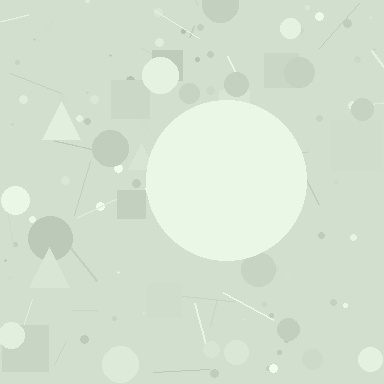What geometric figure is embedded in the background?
A circle is embedded in the background.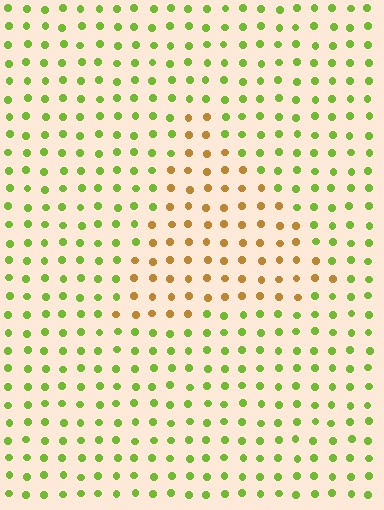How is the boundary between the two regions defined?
The boundary is defined purely by a slight shift in hue (about 55 degrees). Spacing, size, and orientation are identical on both sides.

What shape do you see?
I see a triangle.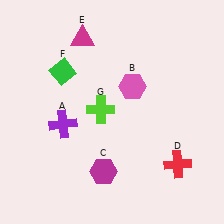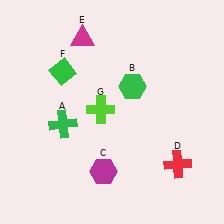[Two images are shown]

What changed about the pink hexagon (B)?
In Image 1, B is pink. In Image 2, it changed to green.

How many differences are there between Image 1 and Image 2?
There are 2 differences between the two images.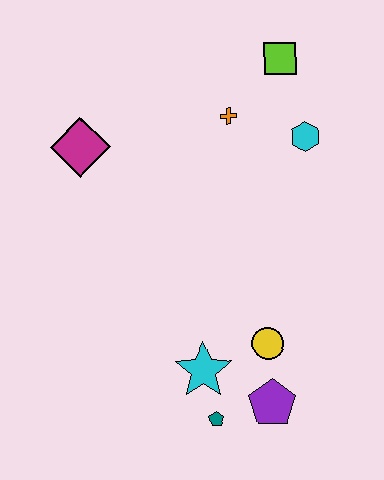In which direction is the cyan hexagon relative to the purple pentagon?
The cyan hexagon is above the purple pentagon.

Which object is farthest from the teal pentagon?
The lime square is farthest from the teal pentagon.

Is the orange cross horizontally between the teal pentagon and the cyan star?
No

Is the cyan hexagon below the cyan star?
No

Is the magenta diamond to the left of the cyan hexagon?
Yes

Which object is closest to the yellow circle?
The purple pentagon is closest to the yellow circle.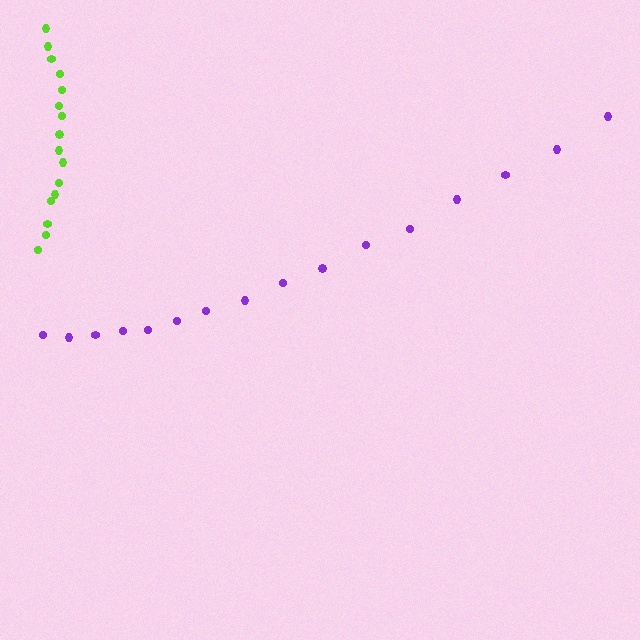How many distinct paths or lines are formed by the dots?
There are 2 distinct paths.